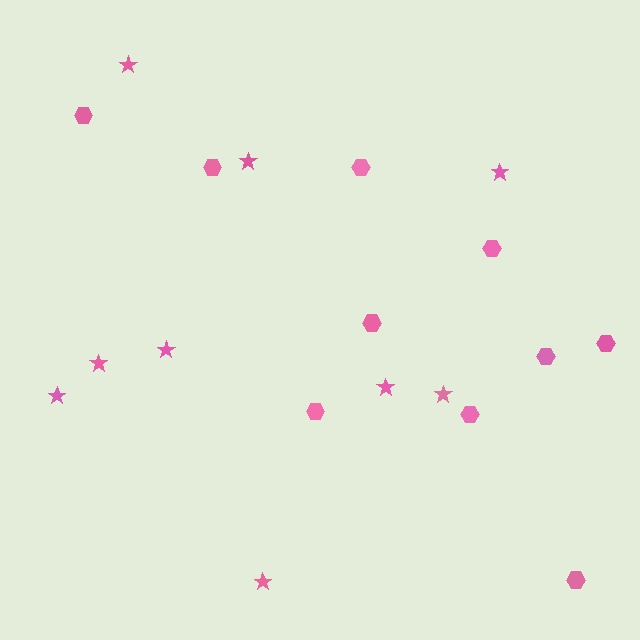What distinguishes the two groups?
There are 2 groups: one group of stars (9) and one group of hexagons (10).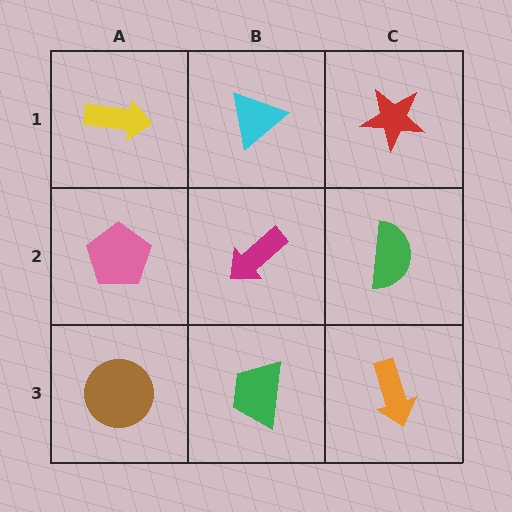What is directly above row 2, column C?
A red star.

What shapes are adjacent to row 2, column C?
A red star (row 1, column C), an orange arrow (row 3, column C), a magenta arrow (row 2, column B).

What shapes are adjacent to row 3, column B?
A magenta arrow (row 2, column B), a brown circle (row 3, column A), an orange arrow (row 3, column C).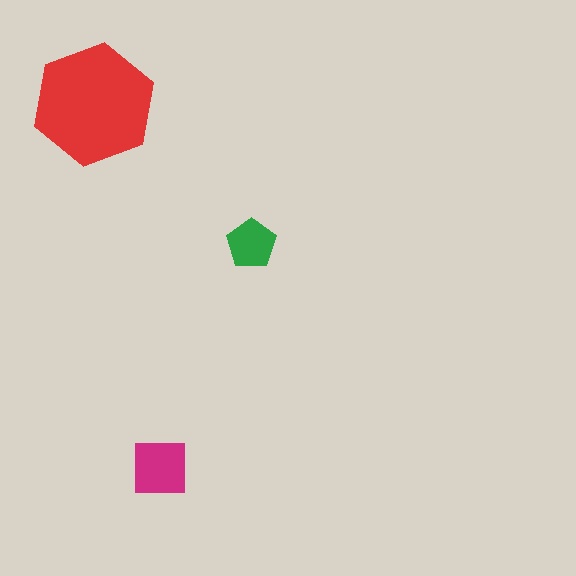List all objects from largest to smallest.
The red hexagon, the magenta square, the green pentagon.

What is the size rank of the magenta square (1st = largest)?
2nd.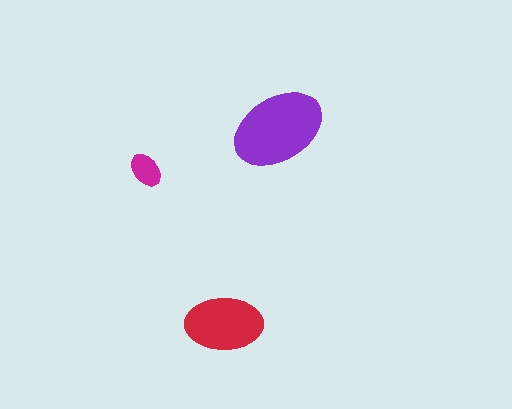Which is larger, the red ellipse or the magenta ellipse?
The red one.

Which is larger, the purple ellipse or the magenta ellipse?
The purple one.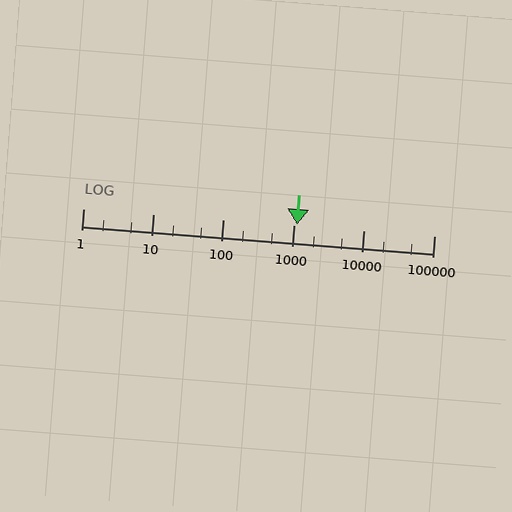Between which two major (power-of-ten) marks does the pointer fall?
The pointer is between 1000 and 10000.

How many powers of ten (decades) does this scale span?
The scale spans 5 decades, from 1 to 100000.